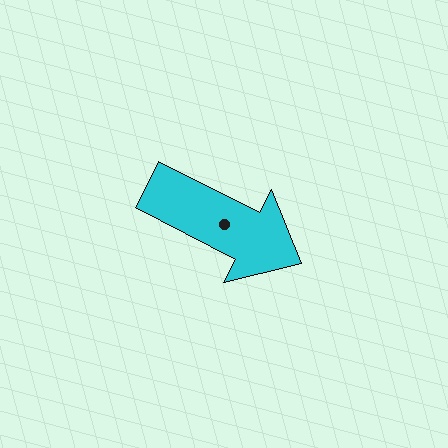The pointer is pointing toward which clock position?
Roughly 4 o'clock.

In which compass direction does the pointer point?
Southeast.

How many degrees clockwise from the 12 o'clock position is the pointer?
Approximately 117 degrees.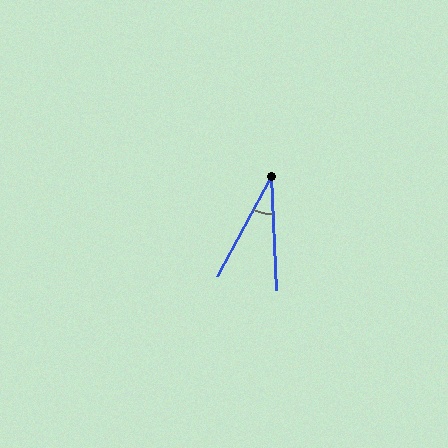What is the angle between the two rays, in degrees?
Approximately 31 degrees.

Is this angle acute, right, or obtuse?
It is acute.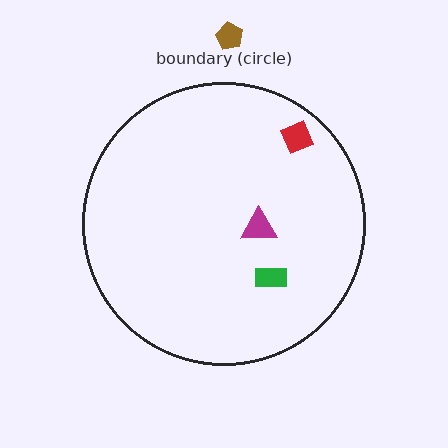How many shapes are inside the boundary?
3 inside, 1 outside.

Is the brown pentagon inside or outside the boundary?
Outside.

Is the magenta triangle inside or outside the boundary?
Inside.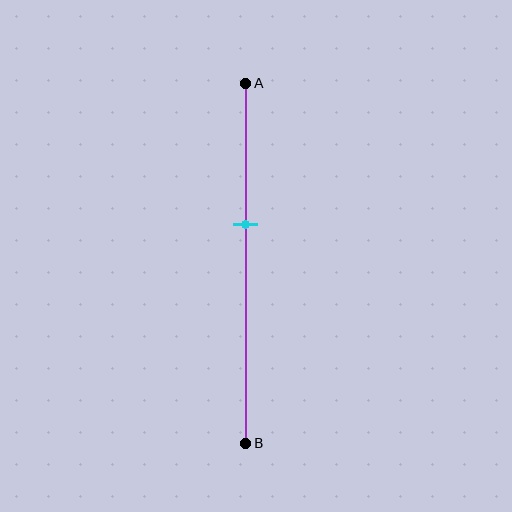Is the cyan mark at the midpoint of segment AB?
No, the mark is at about 40% from A, not at the 50% midpoint.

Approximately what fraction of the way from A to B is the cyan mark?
The cyan mark is approximately 40% of the way from A to B.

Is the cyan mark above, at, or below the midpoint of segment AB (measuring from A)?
The cyan mark is above the midpoint of segment AB.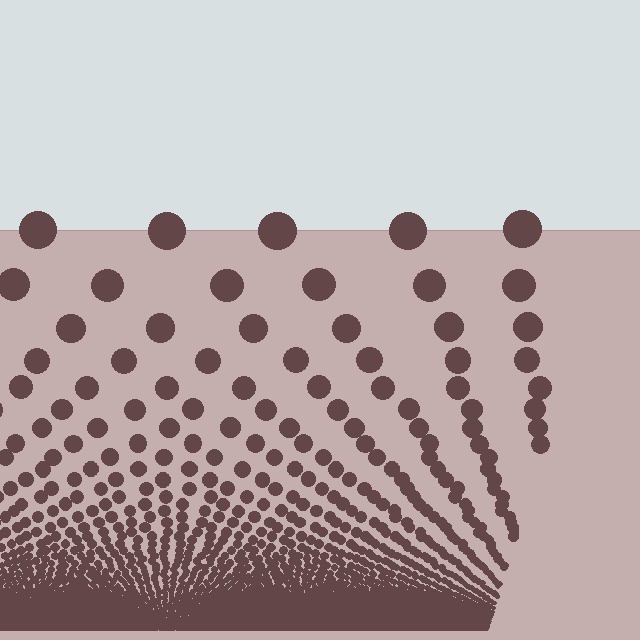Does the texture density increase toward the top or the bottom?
Density increases toward the bottom.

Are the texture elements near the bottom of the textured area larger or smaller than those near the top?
Smaller. The gradient is inverted — elements near the bottom are smaller and denser.